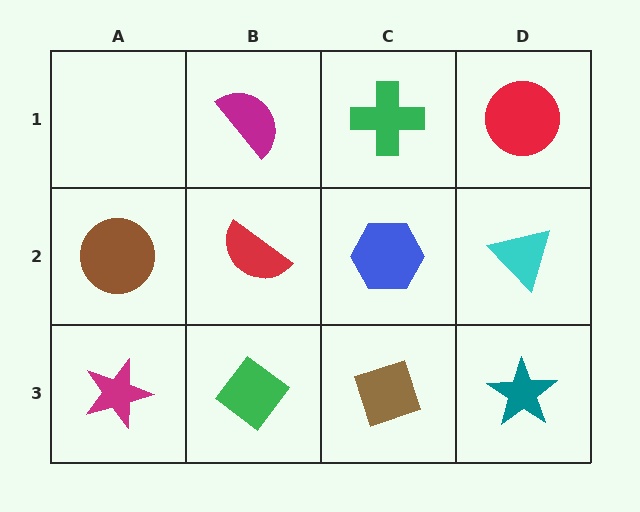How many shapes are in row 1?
3 shapes.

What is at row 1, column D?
A red circle.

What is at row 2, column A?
A brown circle.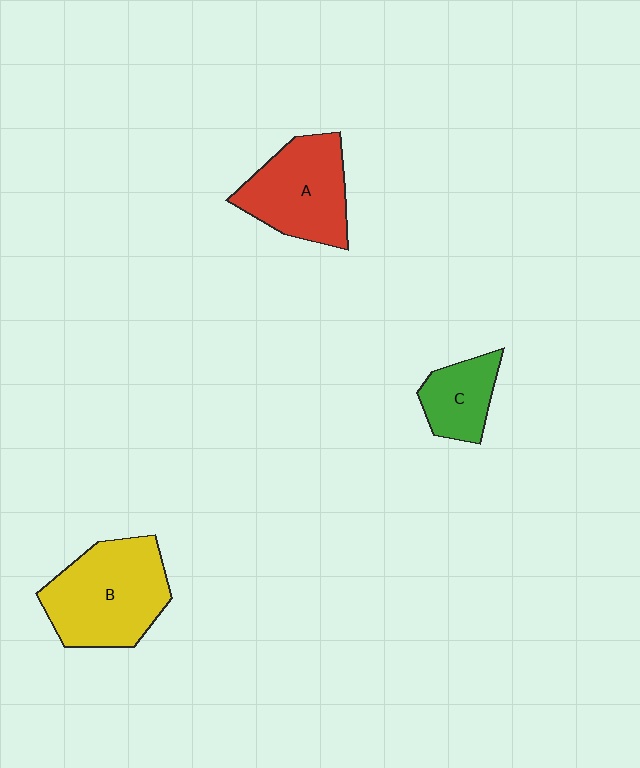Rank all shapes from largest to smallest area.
From largest to smallest: B (yellow), A (red), C (green).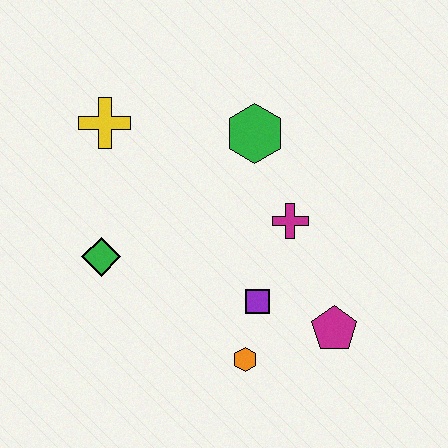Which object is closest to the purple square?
The orange hexagon is closest to the purple square.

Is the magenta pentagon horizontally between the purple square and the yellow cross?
No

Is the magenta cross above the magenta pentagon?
Yes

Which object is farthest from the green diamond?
The magenta pentagon is farthest from the green diamond.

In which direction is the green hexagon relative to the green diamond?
The green hexagon is to the right of the green diamond.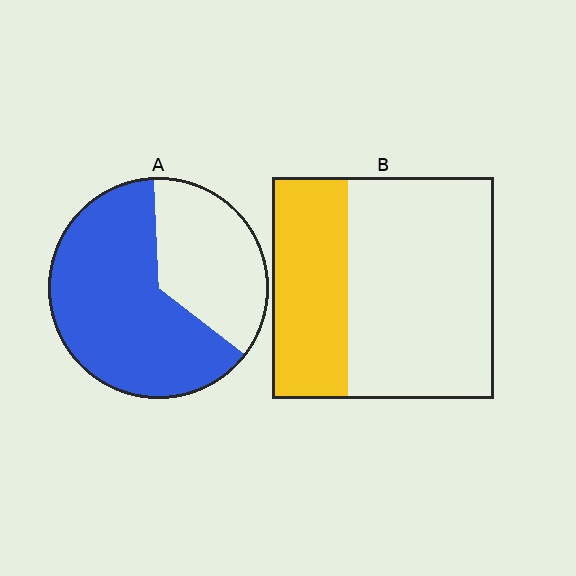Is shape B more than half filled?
No.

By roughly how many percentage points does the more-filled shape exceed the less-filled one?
By roughly 30 percentage points (A over B).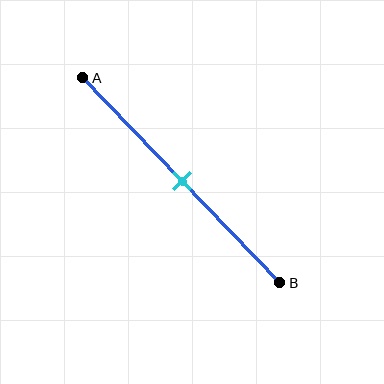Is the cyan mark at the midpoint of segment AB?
Yes, the mark is approximately at the midpoint.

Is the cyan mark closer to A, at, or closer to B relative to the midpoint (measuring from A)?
The cyan mark is approximately at the midpoint of segment AB.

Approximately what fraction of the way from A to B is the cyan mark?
The cyan mark is approximately 50% of the way from A to B.